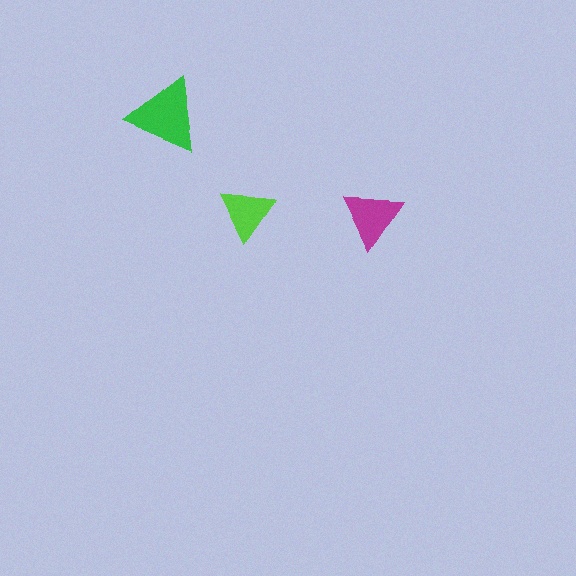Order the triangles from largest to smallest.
the green one, the magenta one, the lime one.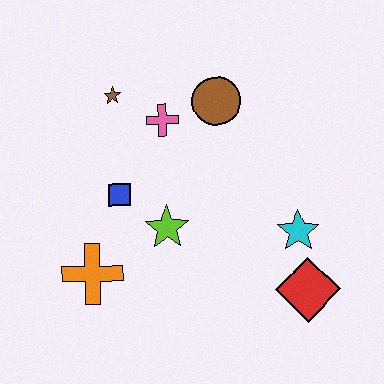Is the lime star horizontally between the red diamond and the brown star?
Yes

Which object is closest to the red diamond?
The cyan star is closest to the red diamond.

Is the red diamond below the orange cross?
Yes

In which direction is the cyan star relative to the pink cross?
The cyan star is to the right of the pink cross.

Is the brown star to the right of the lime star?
No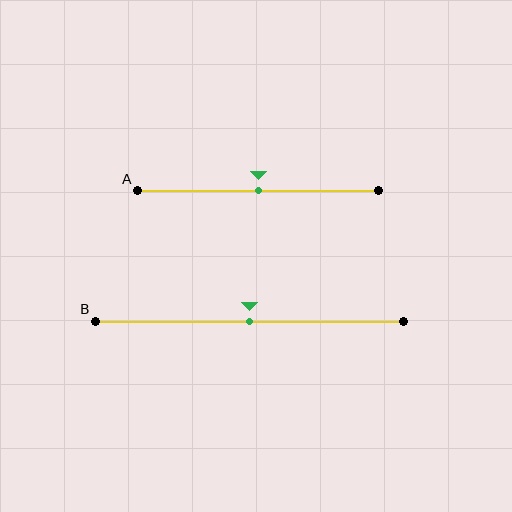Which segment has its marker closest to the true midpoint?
Segment A has its marker closest to the true midpoint.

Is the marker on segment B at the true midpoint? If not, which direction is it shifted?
Yes, the marker on segment B is at the true midpoint.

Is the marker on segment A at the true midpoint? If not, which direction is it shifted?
Yes, the marker on segment A is at the true midpoint.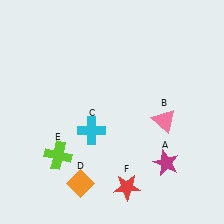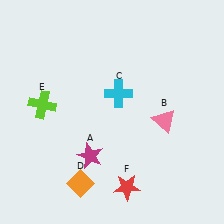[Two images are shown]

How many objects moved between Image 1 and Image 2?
3 objects moved between the two images.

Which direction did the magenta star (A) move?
The magenta star (A) moved left.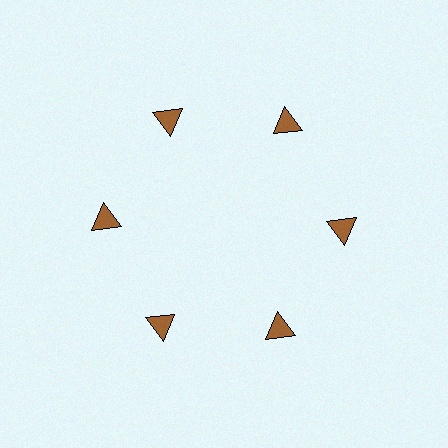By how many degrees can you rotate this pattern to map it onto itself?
The pattern maps onto itself every 60 degrees of rotation.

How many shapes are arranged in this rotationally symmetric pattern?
There are 6 shapes, arranged in 6 groups of 1.